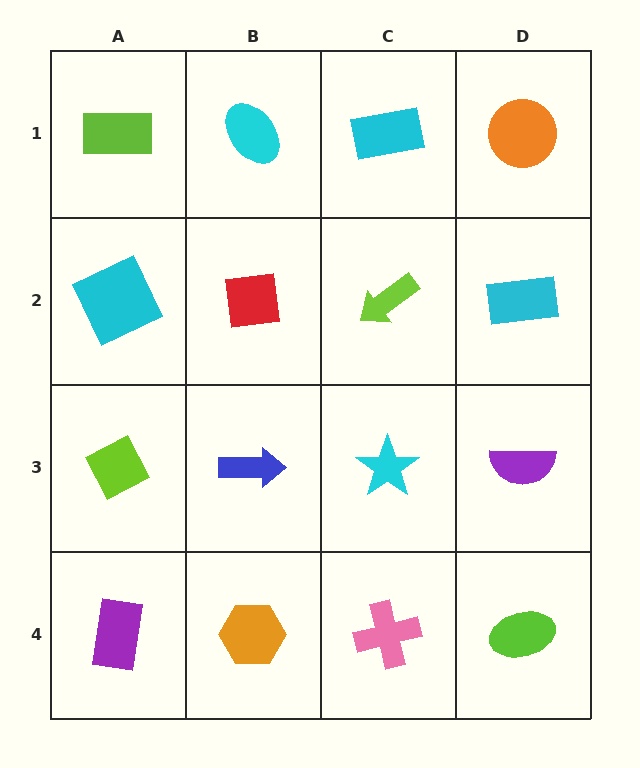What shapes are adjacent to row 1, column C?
A lime arrow (row 2, column C), a cyan ellipse (row 1, column B), an orange circle (row 1, column D).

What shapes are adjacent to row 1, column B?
A red square (row 2, column B), a lime rectangle (row 1, column A), a cyan rectangle (row 1, column C).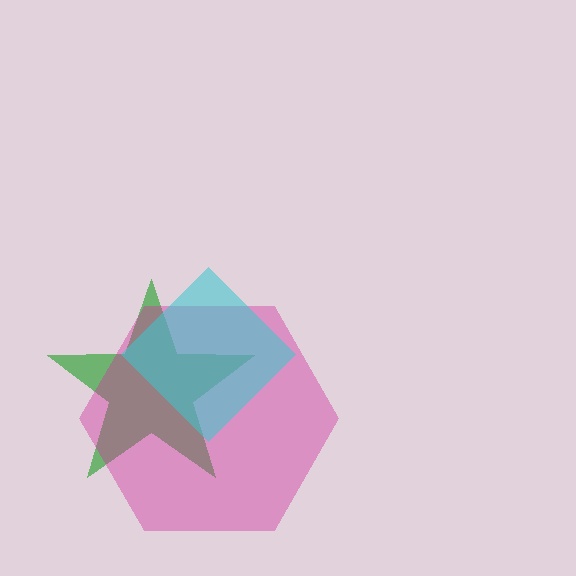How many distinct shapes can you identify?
There are 3 distinct shapes: a green star, a magenta hexagon, a cyan diamond.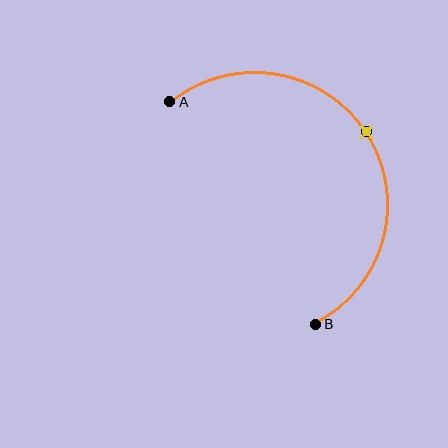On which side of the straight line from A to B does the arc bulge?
The arc bulges to the right of the straight line connecting A and B.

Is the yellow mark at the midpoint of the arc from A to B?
Yes. The yellow mark lies on the arc at equal arc-length from both A and B — it is the arc midpoint.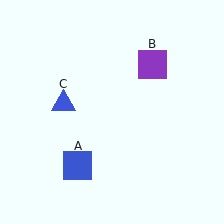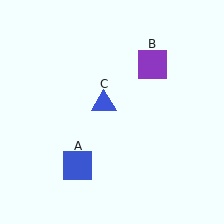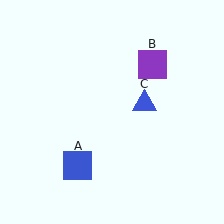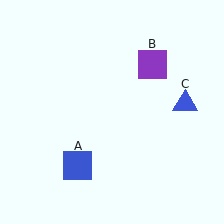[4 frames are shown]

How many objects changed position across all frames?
1 object changed position: blue triangle (object C).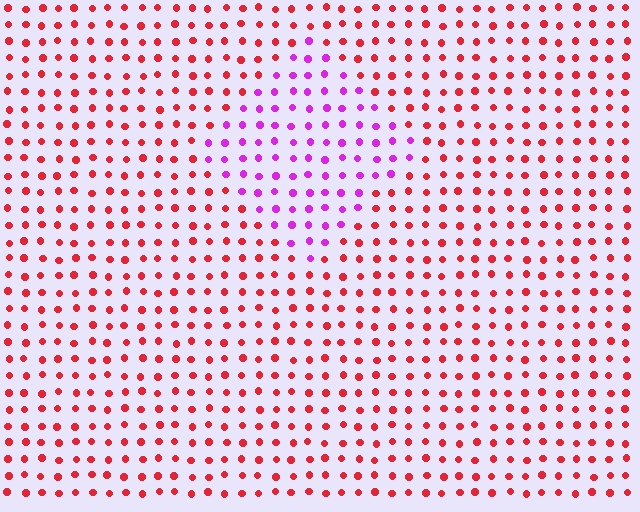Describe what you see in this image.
The image is filled with small red elements in a uniform arrangement. A diamond-shaped region is visible where the elements are tinted to a slightly different hue, forming a subtle color boundary.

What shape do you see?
I see a diamond.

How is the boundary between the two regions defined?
The boundary is defined purely by a slight shift in hue (about 57 degrees). Spacing, size, and orientation are identical on both sides.